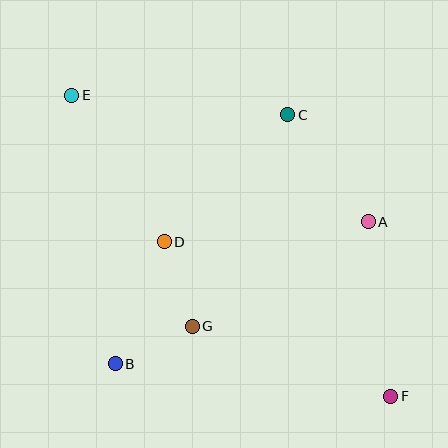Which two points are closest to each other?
Points B and G are closest to each other.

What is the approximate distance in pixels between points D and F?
The distance between D and F is approximately 274 pixels.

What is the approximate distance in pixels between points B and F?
The distance between B and F is approximately 278 pixels.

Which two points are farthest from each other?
Points E and F are farthest from each other.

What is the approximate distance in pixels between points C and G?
The distance between C and G is approximately 232 pixels.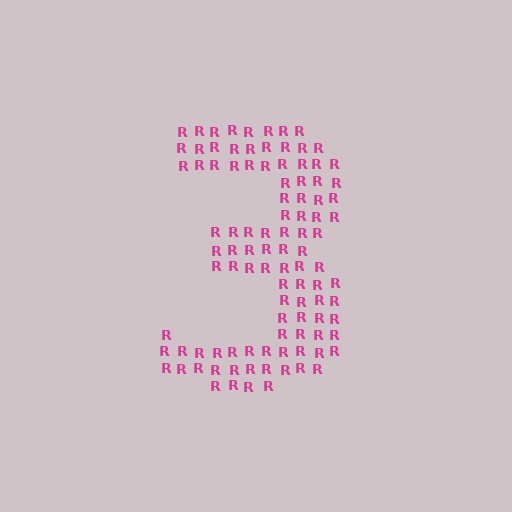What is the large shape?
The large shape is the digit 3.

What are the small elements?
The small elements are letter R's.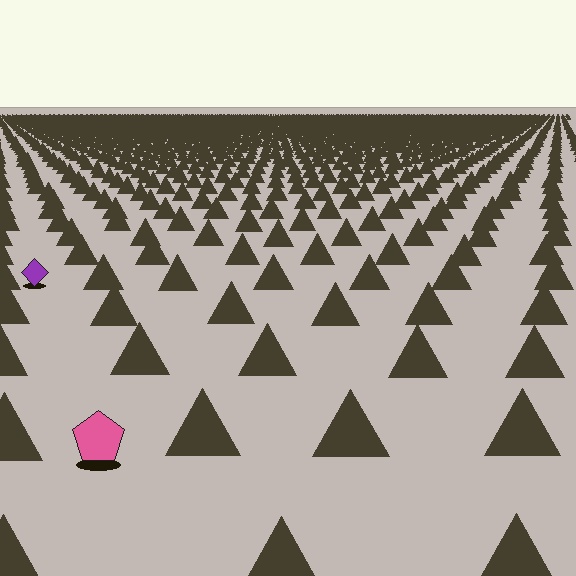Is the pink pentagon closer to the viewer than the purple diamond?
Yes. The pink pentagon is closer — you can tell from the texture gradient: the ground texture is coarser near it.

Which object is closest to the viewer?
The pink pentagon is closest. The texture marks near it are larger and more spread out.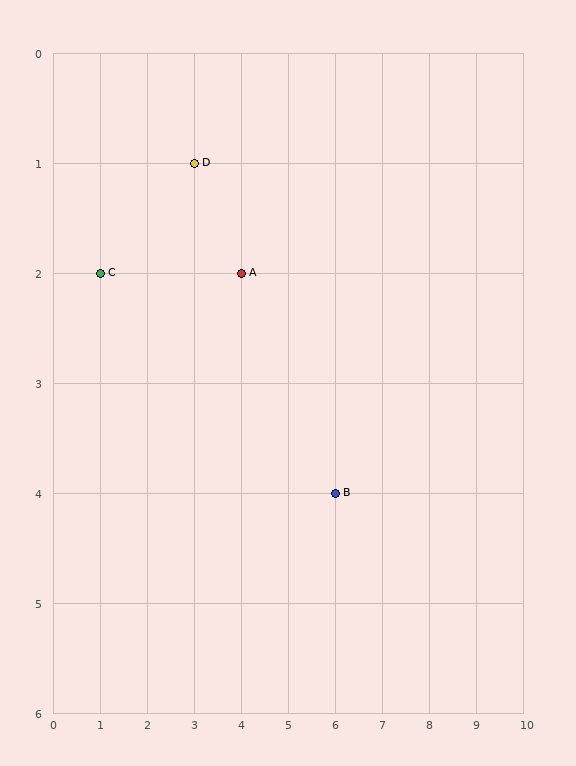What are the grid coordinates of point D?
Point D is at grid coordinates (3, 1).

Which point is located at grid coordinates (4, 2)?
Point A is at (4, 2).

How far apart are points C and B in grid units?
Points C and B are 5 columns and 2 rows apart (about 5.4 grid units diagonally).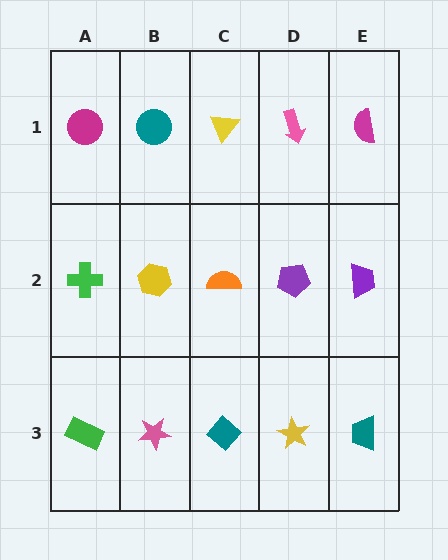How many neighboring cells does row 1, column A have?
2.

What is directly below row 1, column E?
A purple trapezoid.